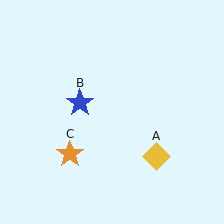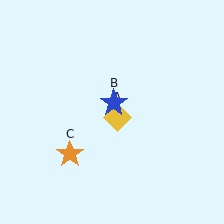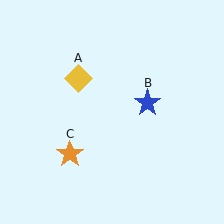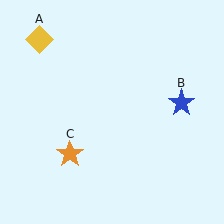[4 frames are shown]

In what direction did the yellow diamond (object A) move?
The yellow diamond (object A) moved up and to the left.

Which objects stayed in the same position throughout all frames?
Orange star (object C) remained stationary.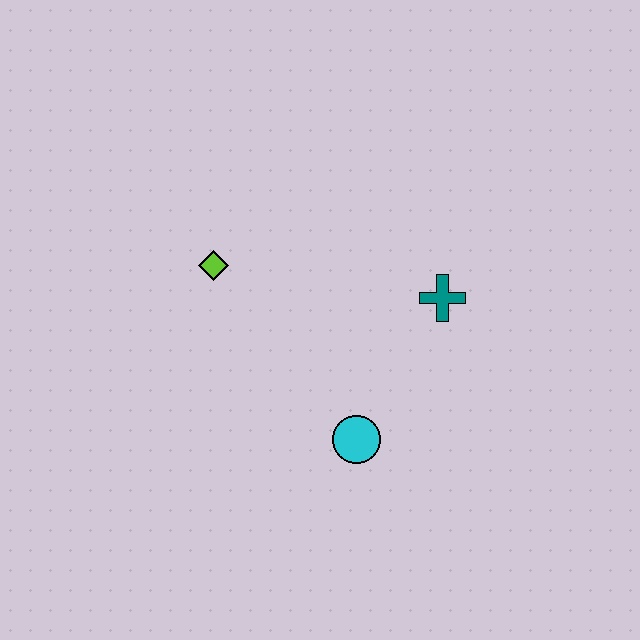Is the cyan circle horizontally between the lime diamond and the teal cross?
Yes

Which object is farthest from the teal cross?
The lime diamond is farthest from the teal cross.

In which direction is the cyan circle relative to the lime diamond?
The cyan circle is below the lime diamond.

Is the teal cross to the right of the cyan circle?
Yes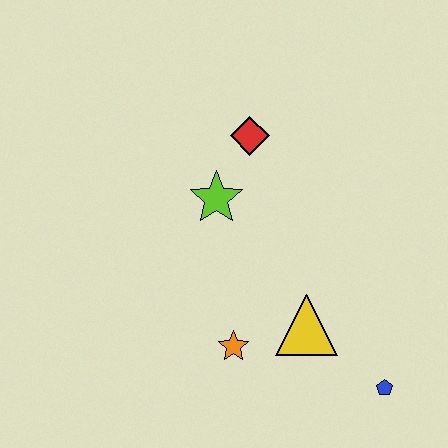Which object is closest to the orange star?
The yellow triangle is closest to the orange star.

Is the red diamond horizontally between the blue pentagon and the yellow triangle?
No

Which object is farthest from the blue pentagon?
The red diamond is farthest from the blue pentagon.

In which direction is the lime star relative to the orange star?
The lime star is above the orange star.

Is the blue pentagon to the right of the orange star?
Yes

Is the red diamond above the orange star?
Yes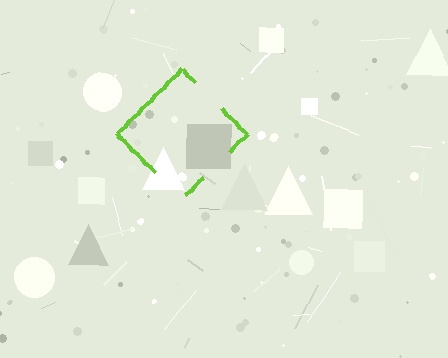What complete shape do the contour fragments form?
The contour fragments form a diamond.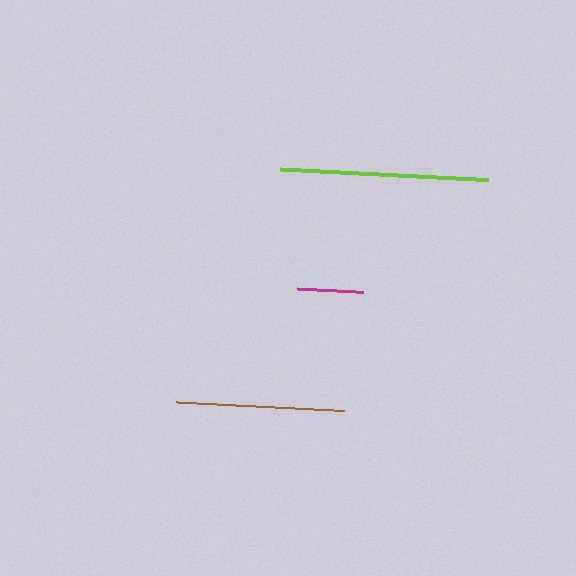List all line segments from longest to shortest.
From longest to shortest: lime, brown, magenta.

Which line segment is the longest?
The lime line is the longest at approximately 209 pixels.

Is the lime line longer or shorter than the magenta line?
The lime line is longer than the magenta line.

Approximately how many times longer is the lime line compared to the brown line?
The lime line is approximately 1.2 times the length of the brown line.